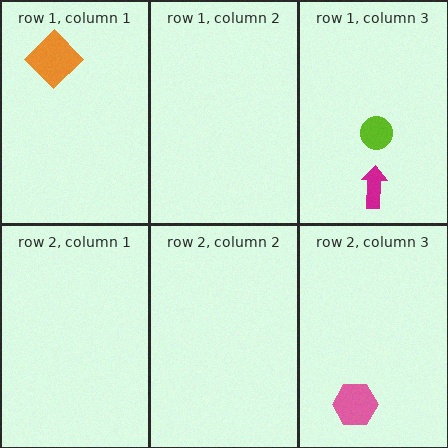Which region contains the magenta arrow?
The row 1, column 3 region.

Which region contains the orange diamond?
The row 1, column 1 region.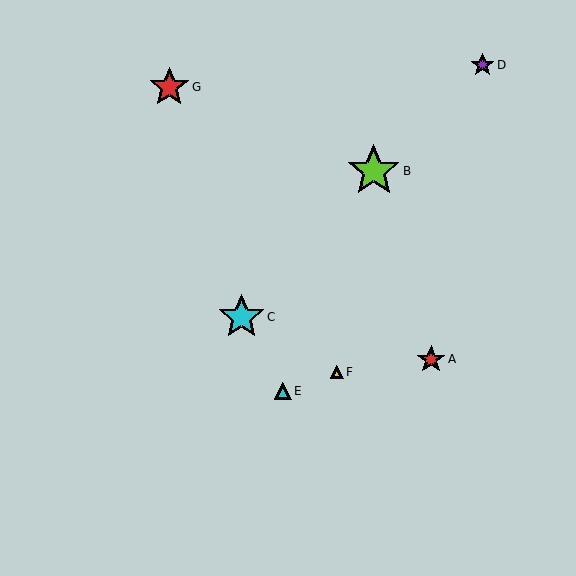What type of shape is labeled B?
Shape B is a lime star.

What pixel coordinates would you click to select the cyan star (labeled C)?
Click at (241, 317) to select the cyan star C.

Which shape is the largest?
The lime star (labeled B) is the largest.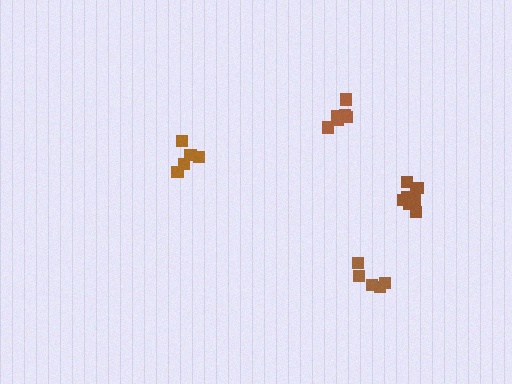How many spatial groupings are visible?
There are 4 spatial groupings.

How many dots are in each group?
Group 1: 6 dots, Group 2: 8 dots, Group 3: 6 dots, Group 4: 5 dots (25 total).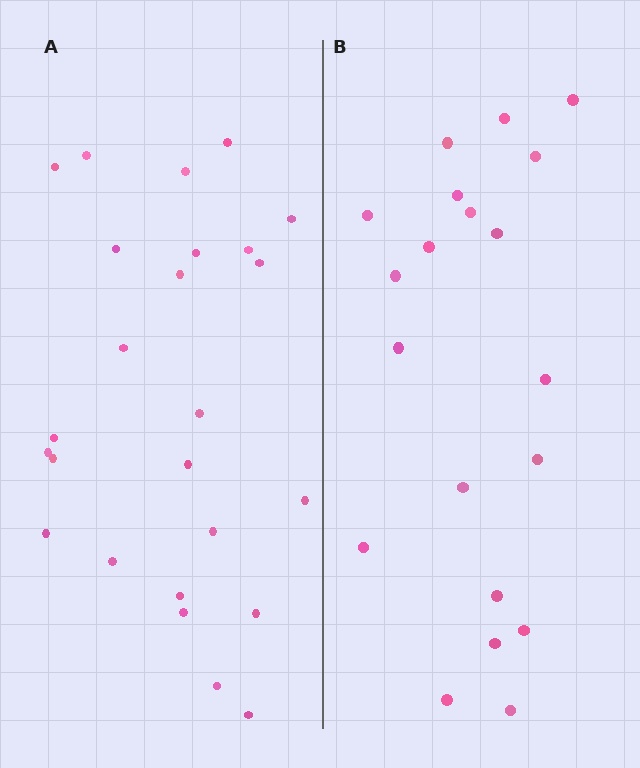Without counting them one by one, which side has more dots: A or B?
Region A (the left region) has more dots.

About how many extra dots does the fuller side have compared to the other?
Region A has about 5 more dots than region B.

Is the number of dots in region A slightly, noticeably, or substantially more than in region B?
Region A has noticeably more, but not dramatically so. The ratio is roughly 1.2 to 1.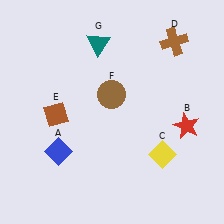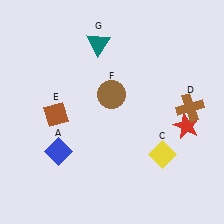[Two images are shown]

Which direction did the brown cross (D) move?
The brown cross (D) moved down.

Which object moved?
The brown cross (D) moved down.